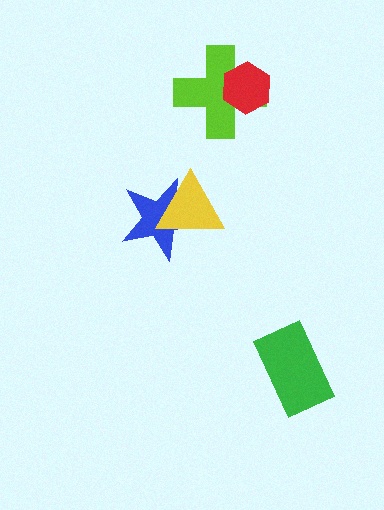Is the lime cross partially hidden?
Yes, it is partially covered by another shape.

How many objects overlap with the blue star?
1 object overlaps with the blue star.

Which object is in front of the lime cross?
The red hexagon is in front of the lime cross.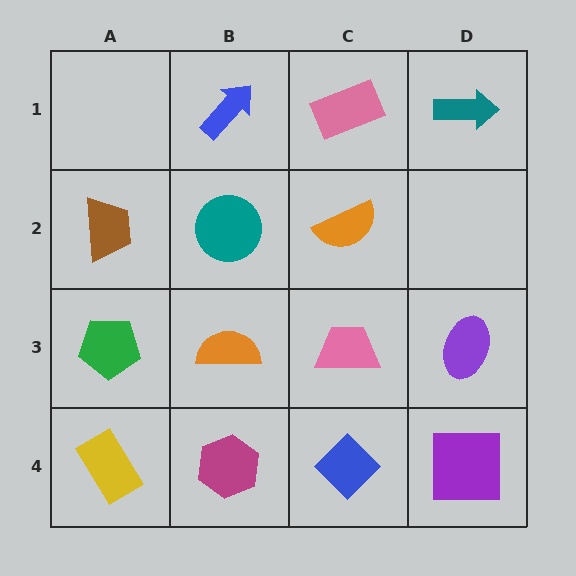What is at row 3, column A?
A green pentagon.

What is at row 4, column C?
A blue diamond.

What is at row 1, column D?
A teal arrow.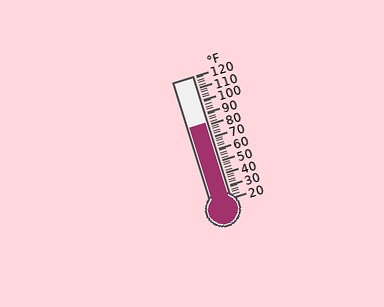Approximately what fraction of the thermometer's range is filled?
The thermometer is filled to approximately 60% of its range.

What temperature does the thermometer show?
The thermometer shows approximately 82°F.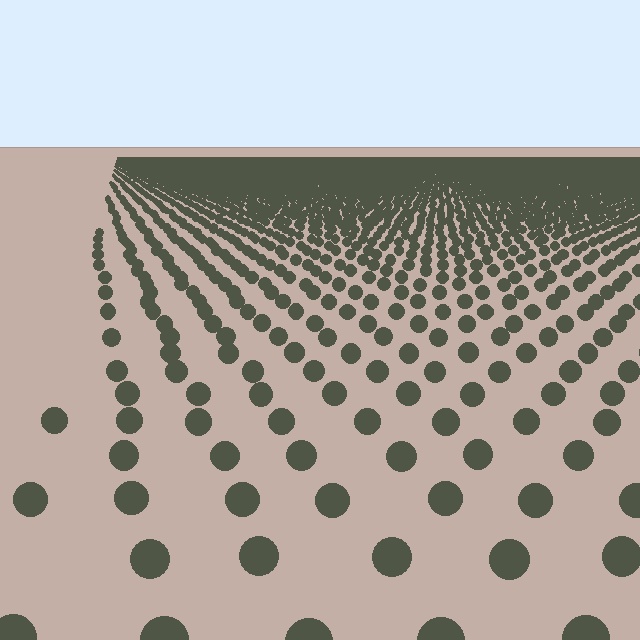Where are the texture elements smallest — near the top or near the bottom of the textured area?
Near the top.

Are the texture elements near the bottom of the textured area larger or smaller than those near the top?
Larger. Near the bottom, elements are closer to the viewer and appear at a bigger on-screen size.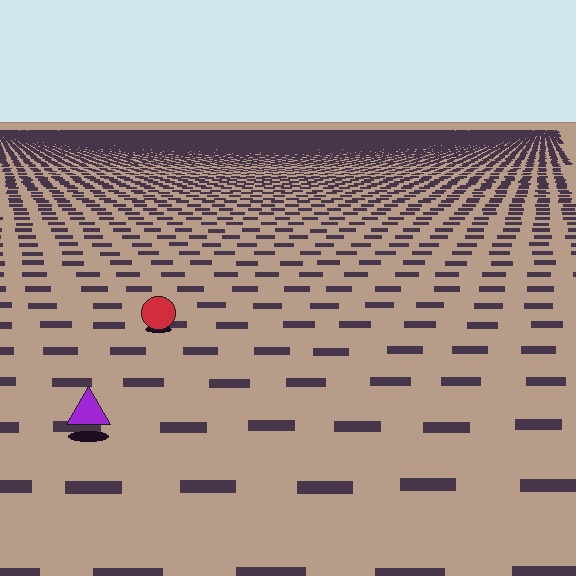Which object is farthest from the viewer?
The red circle is farthest from the viewer. It appears smaller and the ground texture around it is denser.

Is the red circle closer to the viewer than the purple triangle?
No. The purple triangle is closer — you can tell from the texture gradient: the ground texture is coarser near it.